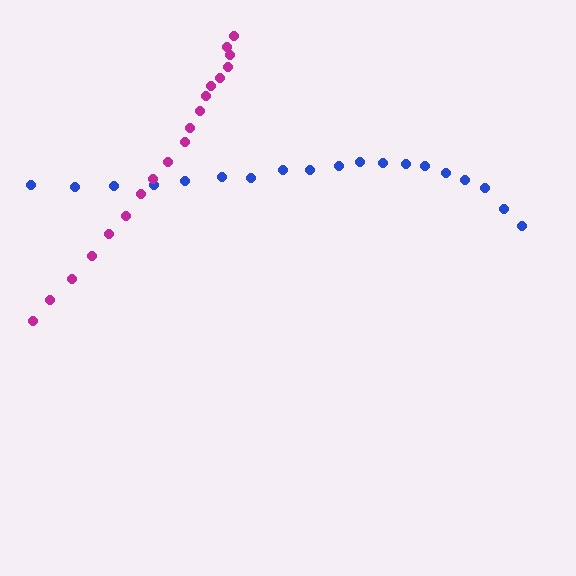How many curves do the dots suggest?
There are 2 distinct paths.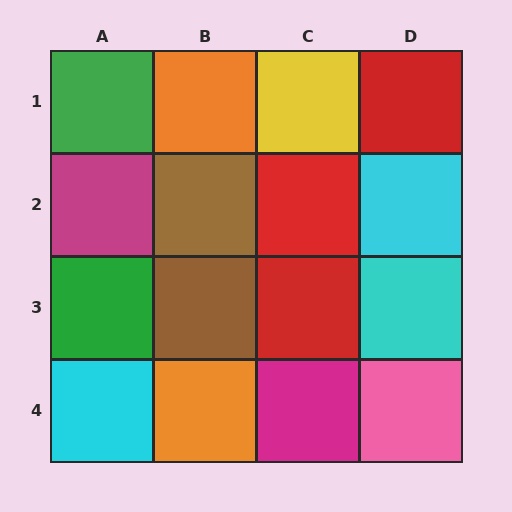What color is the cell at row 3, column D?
Cyan.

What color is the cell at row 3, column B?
Brown.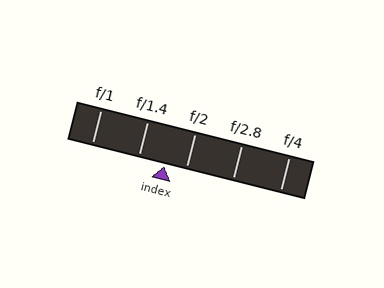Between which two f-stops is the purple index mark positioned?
The index mark is between f/1.4 and f/2.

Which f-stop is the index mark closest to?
The index mark is closest to f/2.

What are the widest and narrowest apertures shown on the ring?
The widest aperture shown is f/1 and the narrowest is f/4.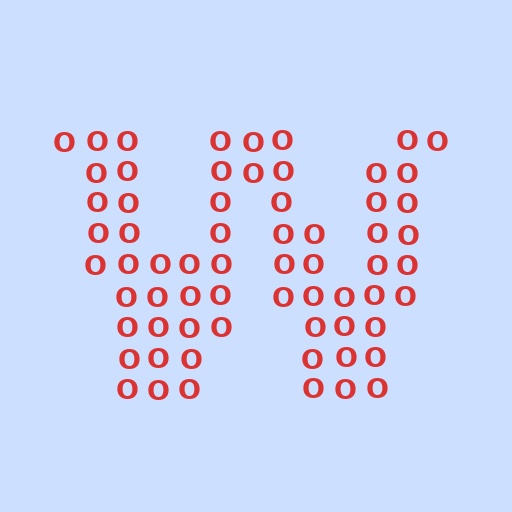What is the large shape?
The large shape is the letter W.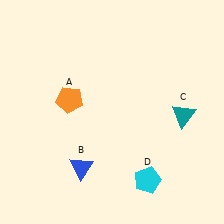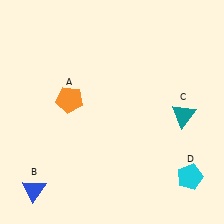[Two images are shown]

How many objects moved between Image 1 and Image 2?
2 objects moved between the two images.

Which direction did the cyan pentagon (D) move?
The cyan pentagon (D) moved right.